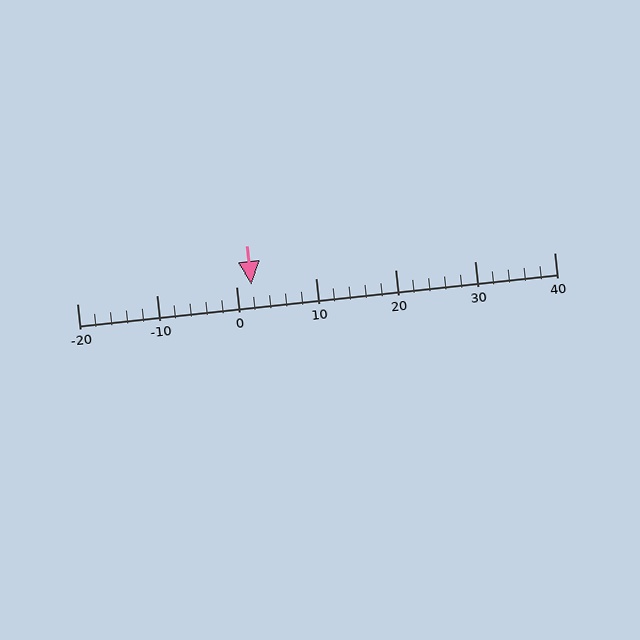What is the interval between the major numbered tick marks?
The major tick marks are spaced 10 units apart.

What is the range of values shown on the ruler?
The ruler shows values from -20 to 40.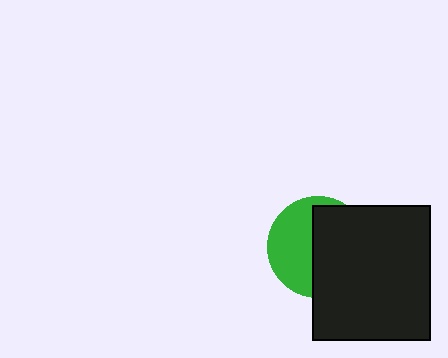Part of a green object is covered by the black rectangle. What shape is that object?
It is a circle.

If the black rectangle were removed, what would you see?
You would see the complete green circle.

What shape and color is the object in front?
The object in front is a black rectangle.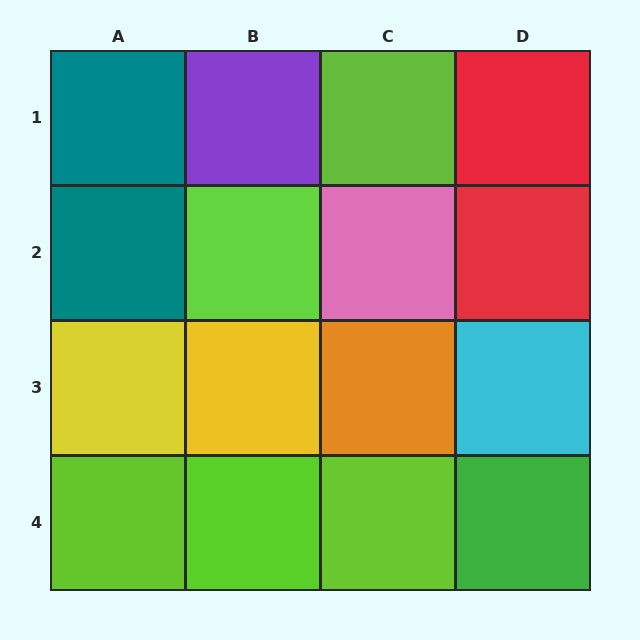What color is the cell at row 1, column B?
Purple.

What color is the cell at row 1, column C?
Lime.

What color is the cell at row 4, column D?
Green.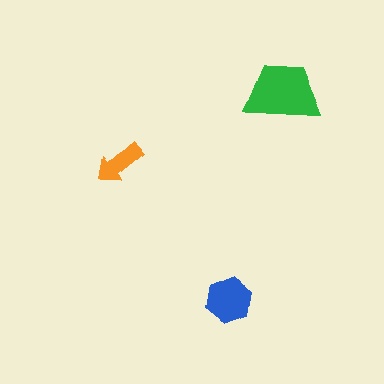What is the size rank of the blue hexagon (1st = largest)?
2nd.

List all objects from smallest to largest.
The orange arrow, the blue hexagon, the green trapezoid.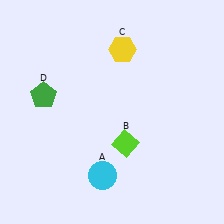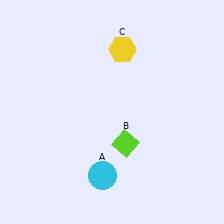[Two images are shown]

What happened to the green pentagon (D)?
The green pentagon (D) was removed in Image 2. It was in the top-left area of Image 1.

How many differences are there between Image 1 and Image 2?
There is 1 difference between the two images.